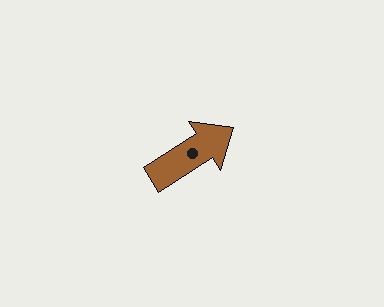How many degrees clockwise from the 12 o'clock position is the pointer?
Approximately 57 degrees.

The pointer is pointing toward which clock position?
Roughly 2 o'clock.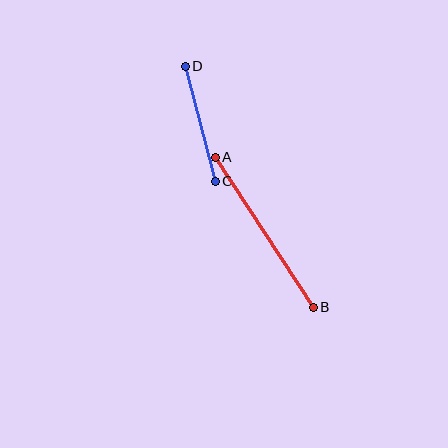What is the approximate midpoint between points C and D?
The midpoint is at approximately (200, 124) pixels.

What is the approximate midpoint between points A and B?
The midpoint is at approximately (264, 232) pixels.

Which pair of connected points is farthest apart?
Points A and B are farthest apart.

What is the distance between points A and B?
The distance is approximately 179 pixels.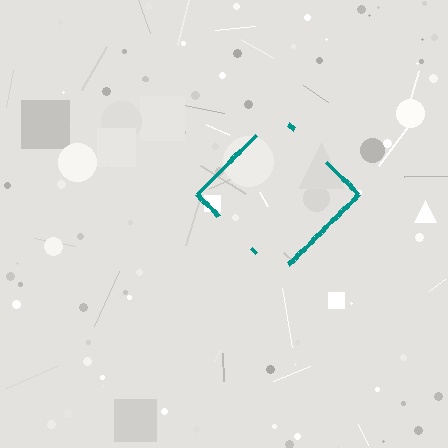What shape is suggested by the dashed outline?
The dashed outline suggests a diamond.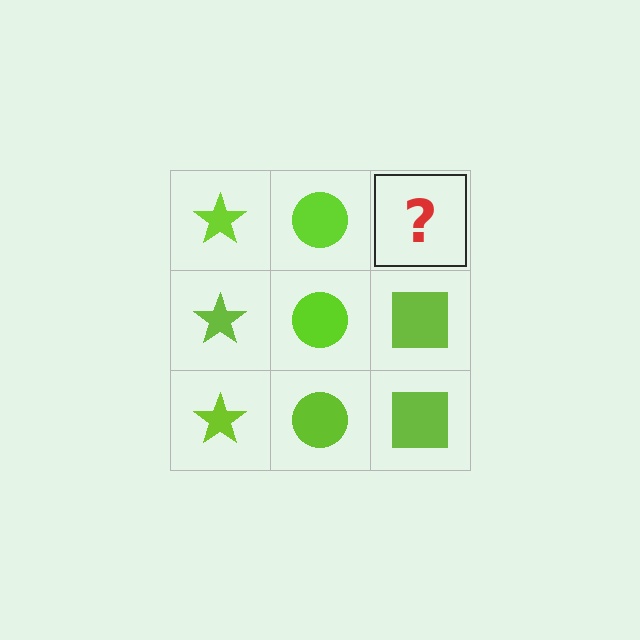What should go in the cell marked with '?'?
The missing cell should contain a lime square.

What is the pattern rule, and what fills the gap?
The rule is that each column has a consistent shape. The gap should be filled with a lime square.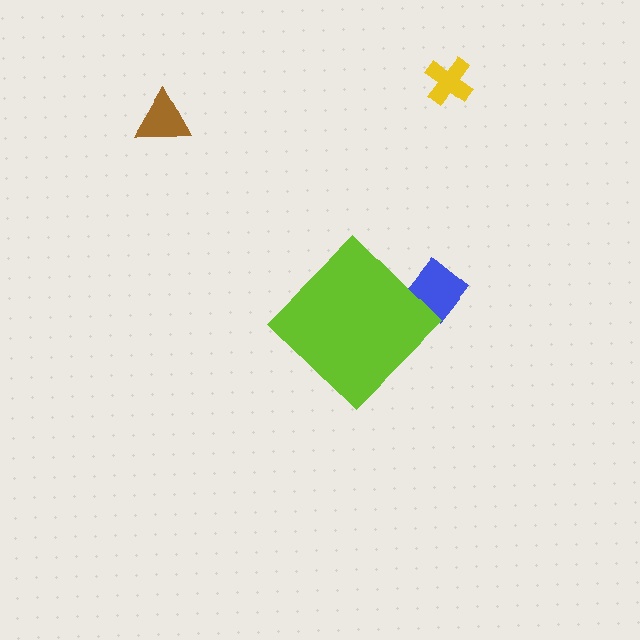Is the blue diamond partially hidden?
Yes, the blue diamond is partially hidden behind the lime diamond.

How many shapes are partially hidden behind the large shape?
1 shape is partially hidden.